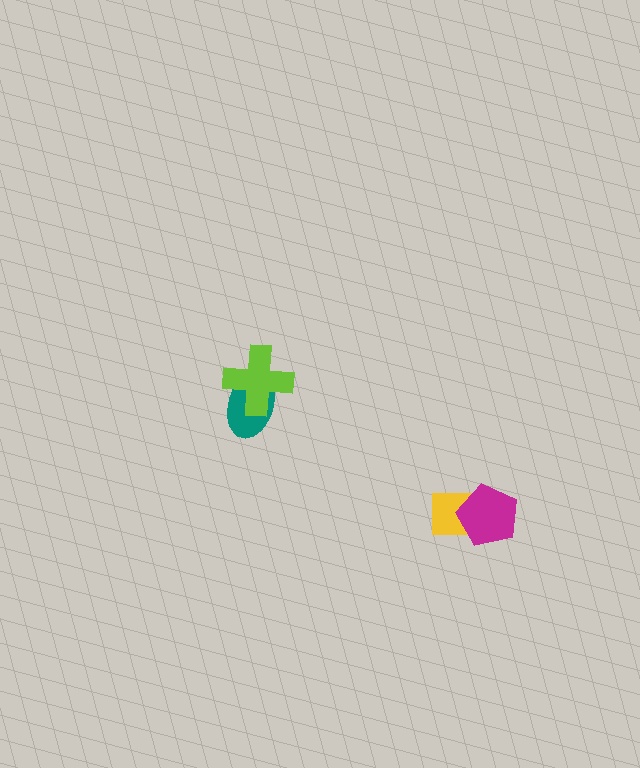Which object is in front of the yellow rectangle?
The magenta pentagon is in front of the yellow rectangle.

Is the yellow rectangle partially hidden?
Yes, it is partially covered by another shape.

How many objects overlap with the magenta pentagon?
1 object overlaps with the magenta pentagon.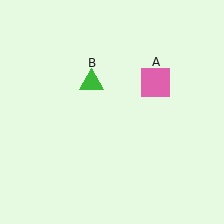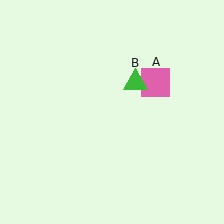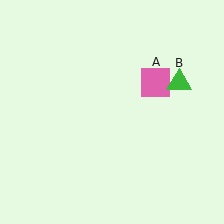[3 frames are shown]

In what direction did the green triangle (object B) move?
The green triangle (object B) moved right.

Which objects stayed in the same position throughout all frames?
Pink square (object A) remained stationary.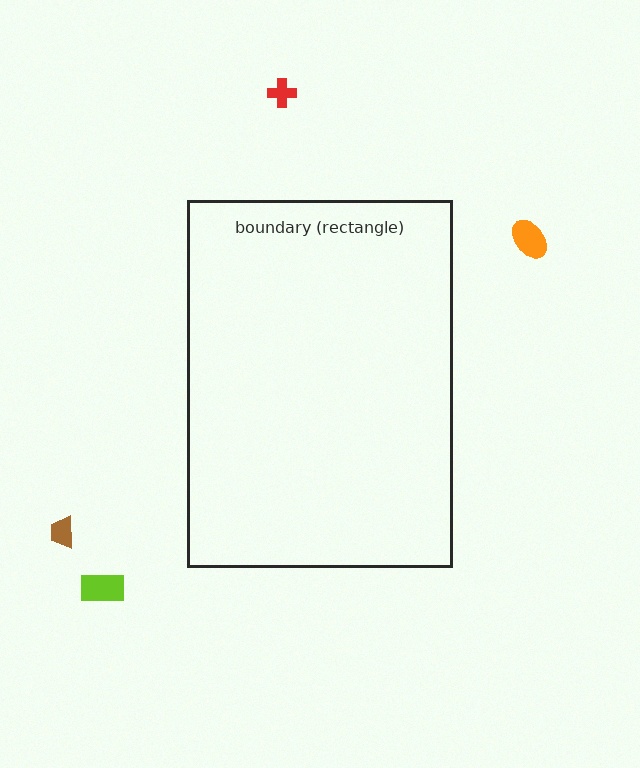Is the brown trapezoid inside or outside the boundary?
Outside.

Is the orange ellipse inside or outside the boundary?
Outside.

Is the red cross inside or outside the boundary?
Outside.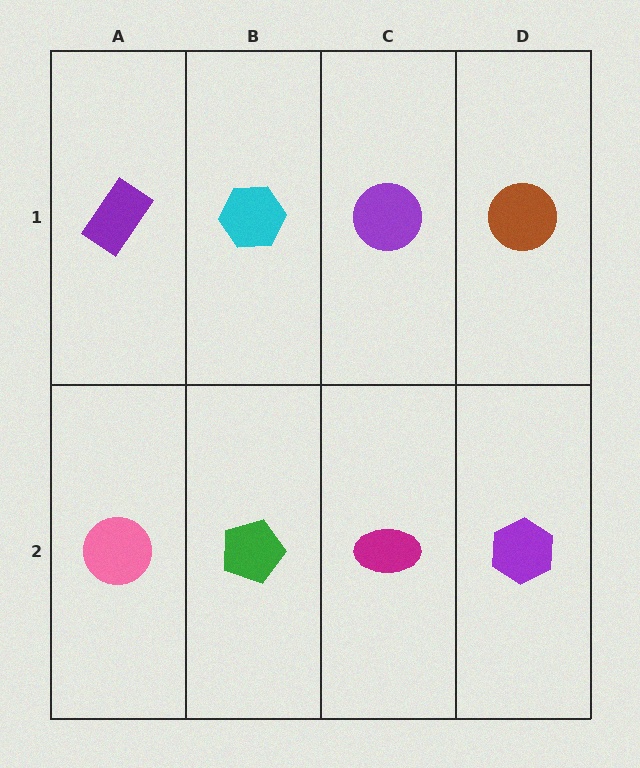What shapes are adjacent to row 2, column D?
A brown circle (row 1, column D), a magenta ellipse (row 2, column C).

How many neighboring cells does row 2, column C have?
3.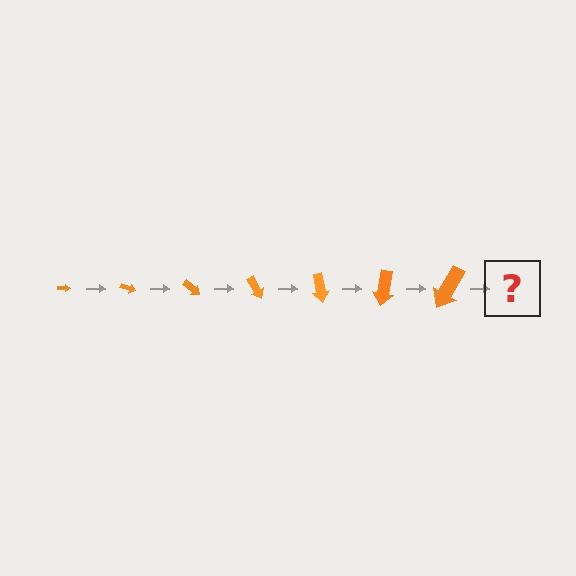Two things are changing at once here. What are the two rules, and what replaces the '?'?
The two rules are that the arrow grows larger each step and it rotates 20 degrees each step. The '?' should be an arrow, larger than the previous one and rotated 140 degrees from the start.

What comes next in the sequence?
The next element should be an arrow, larger than the previous one and rotated 140 degrees from the start.